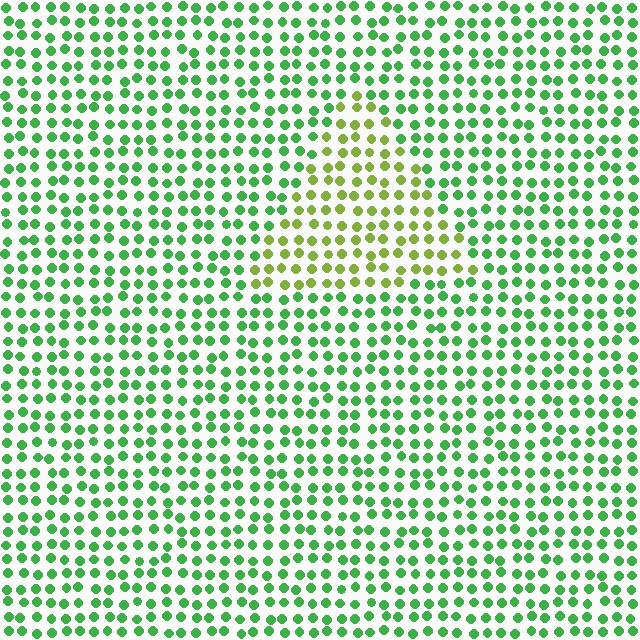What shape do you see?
I see a triangle.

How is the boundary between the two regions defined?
The boundary is defined purely by a slight shift in hue (about 43 degrees). Spacing, size, and orientation are identical on both sides.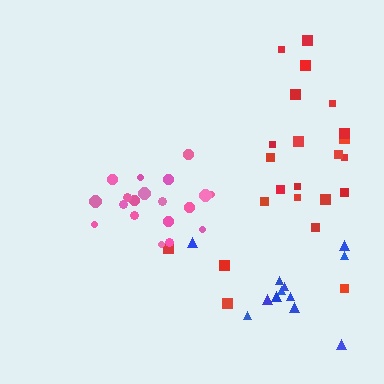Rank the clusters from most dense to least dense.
pink, blue, red.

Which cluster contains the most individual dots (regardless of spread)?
Red (23).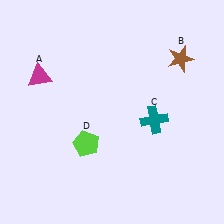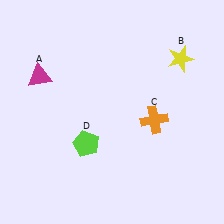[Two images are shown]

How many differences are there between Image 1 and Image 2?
There are 2 differences between the two images.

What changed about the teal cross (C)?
In Image 1, C is teal. In Image 2, it changed to orange.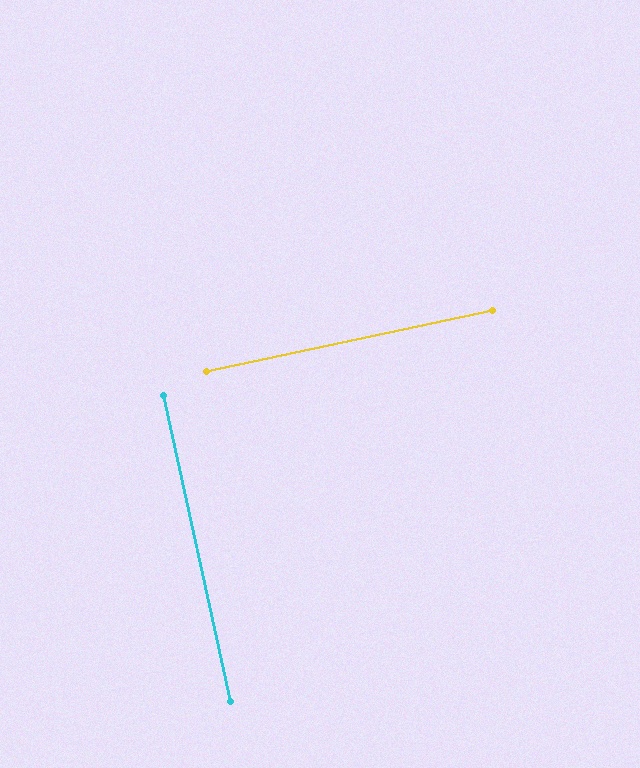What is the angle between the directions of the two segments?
Approximately 90 degrees.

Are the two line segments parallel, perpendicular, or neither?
Perpendicular — they meet at approximately 90°.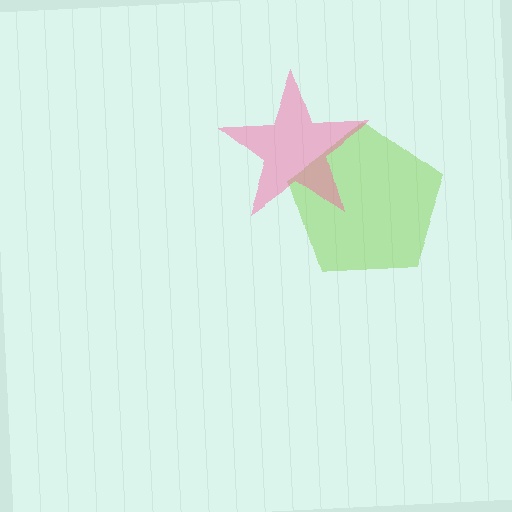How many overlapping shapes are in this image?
There are 2 overlapping shapes in the image.